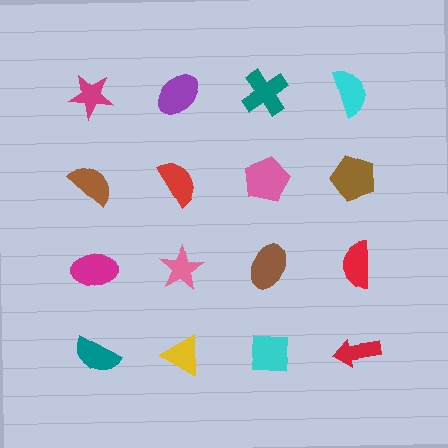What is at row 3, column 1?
A magenta ellipse.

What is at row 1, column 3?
A teal cross.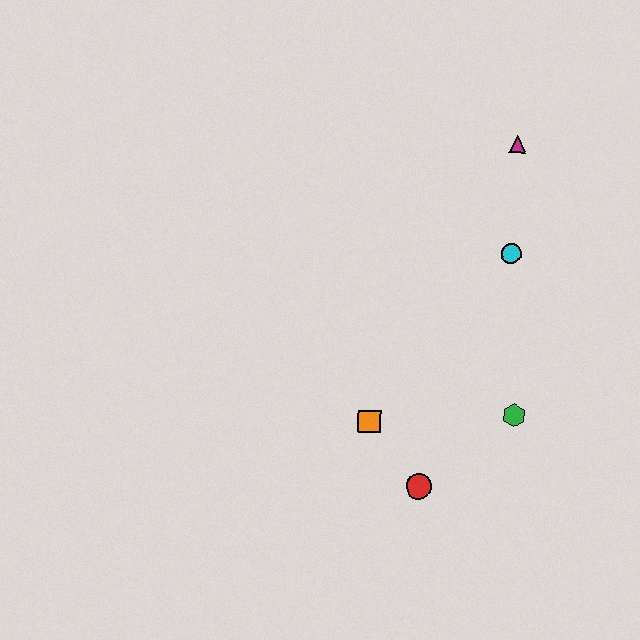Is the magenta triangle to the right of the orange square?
Yes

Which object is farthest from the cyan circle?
The red circle is farthest from the cyan circle.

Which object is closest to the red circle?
The orange square is closest to the red circle.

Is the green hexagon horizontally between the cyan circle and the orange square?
No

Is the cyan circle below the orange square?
No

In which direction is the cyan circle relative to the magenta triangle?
The cyan circle is below the magenta triangle.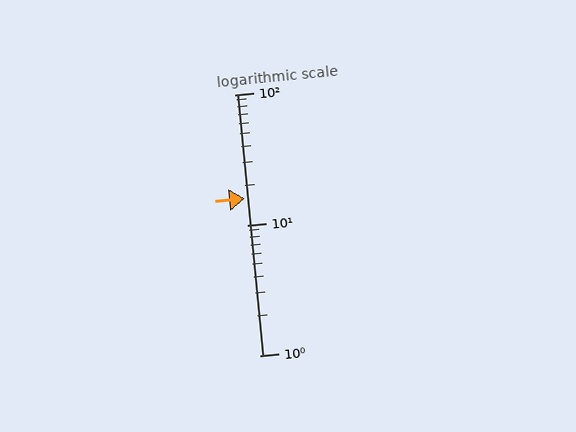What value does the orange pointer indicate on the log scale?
The pointer indicates approximately 16.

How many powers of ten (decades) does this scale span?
The scale spans 2 decades, from 1 to 100.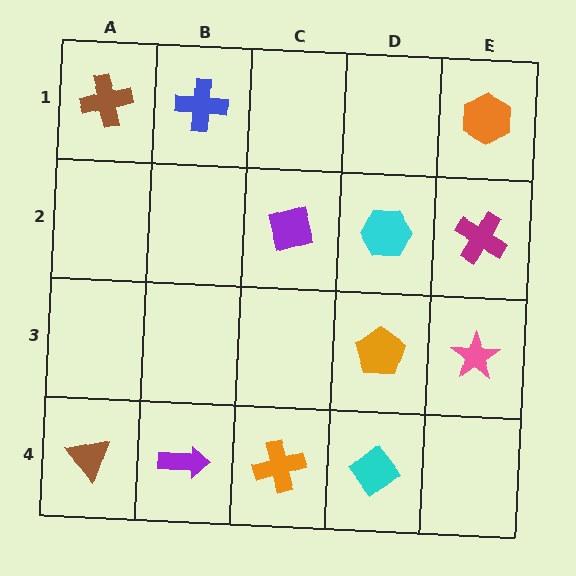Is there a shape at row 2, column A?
No, that cell is empty.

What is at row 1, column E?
An orange hexagon.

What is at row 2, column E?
A magenta cross.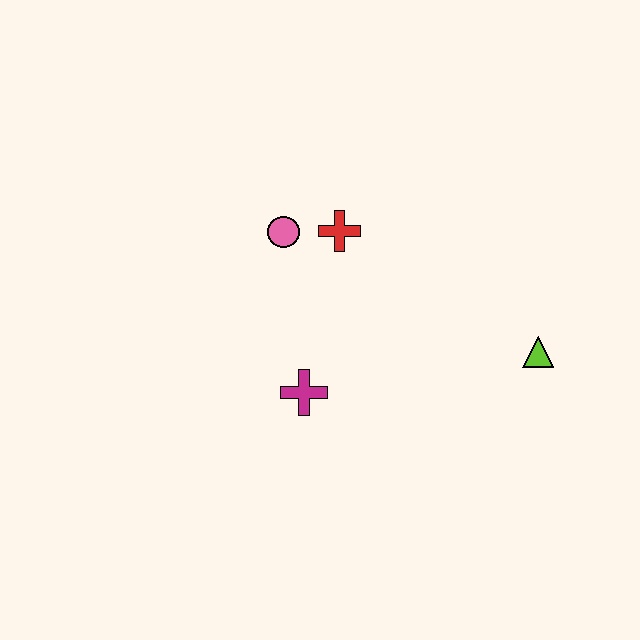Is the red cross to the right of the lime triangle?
No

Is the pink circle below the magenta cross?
No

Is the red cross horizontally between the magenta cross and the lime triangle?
Yes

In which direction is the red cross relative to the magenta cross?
The red cross is above the magenta cross.